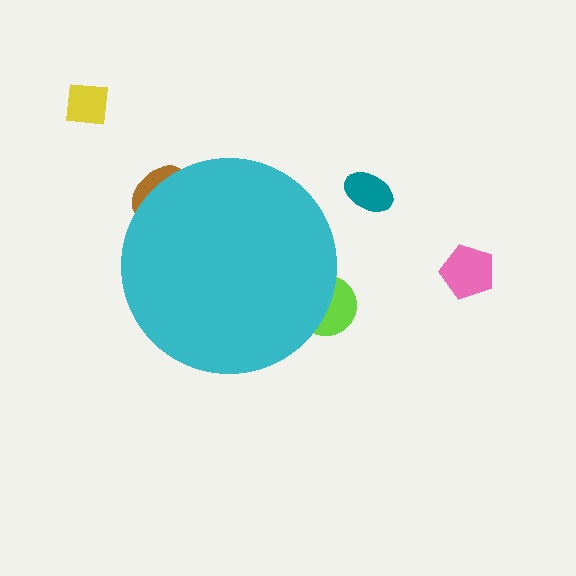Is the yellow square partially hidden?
No, the yellow square is fully visible.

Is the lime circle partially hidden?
Yes, the lime circle is partially hidden behind the cyan circle.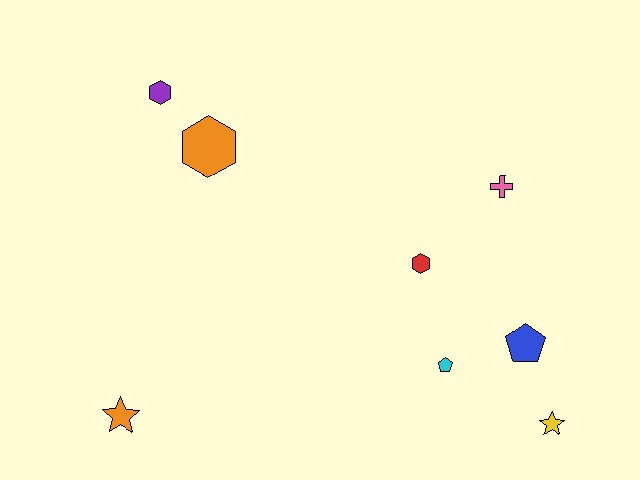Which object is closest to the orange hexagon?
The purple hexagon is closest to the orange hexagon.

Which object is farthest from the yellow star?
The purple hexagon is farthest from the yellow star.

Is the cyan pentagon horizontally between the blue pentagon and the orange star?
Yes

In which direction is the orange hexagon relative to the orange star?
The orange hexagon is above the orange star.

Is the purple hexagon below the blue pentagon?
No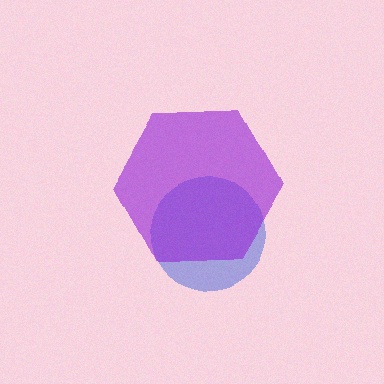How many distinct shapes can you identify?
There are 2 distinct shapes: a blue circle, a purple hexagon.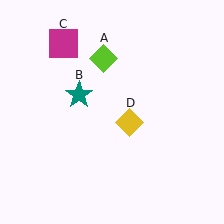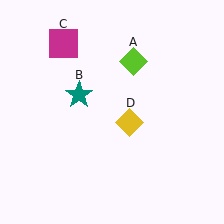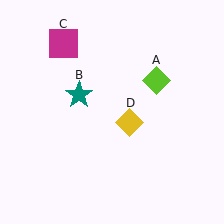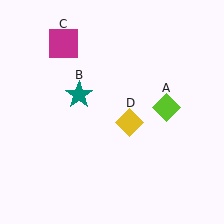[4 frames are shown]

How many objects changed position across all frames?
1 object changed position: lime diamond (object A).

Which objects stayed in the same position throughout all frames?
Teal star (object B) and magenta square (object C) and yellow diamond (object D) remained stationary.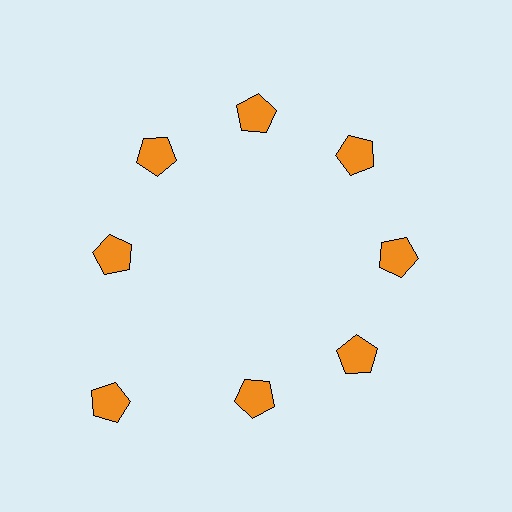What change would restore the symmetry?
The symmetry would be restored by moving it inward, back onto the ring so that all 8 pentagons sit at equal angles and equal distance from the center.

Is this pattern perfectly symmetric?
No. The 8 orange pentagons are arranged in a ring, but one element near the 8 o'clock position is pushed outward from the center, breaking the 8-fold rotational symmetry.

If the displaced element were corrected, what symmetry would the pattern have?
It would have 8-fold rotational symmetry — the pattern would map onto itself every 45 degrees.